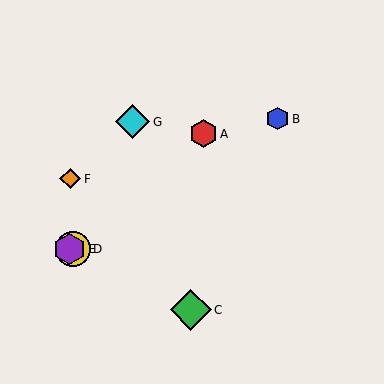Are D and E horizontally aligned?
Yes, both are at y≈249.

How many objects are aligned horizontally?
2 objects (D, E) are aligned horizontally.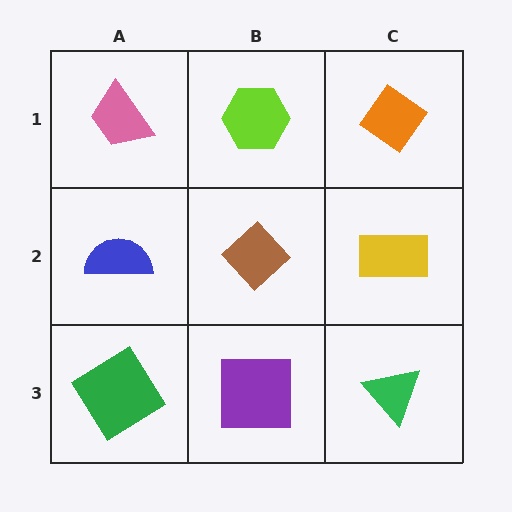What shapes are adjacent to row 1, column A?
A blue semicircle (row 2, column A), a lime hexagon (row 1, column B).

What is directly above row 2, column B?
A lime hexagon.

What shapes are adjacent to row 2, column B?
A lime hexagon (row 1, column B), a purple square (row 3, column B), a blue semicircle (row 2, column A), a yellow rectangle (row 2, column C).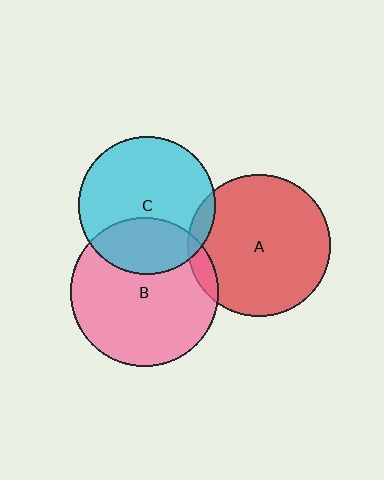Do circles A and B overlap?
Yes.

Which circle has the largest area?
Circle B (pink).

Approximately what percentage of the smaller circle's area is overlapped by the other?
Approximately 5%.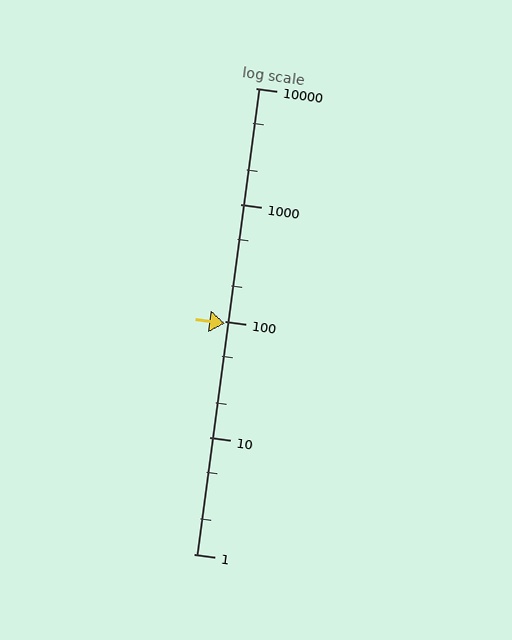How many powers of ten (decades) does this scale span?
The scale spans 4 decades, from 1 to 10000.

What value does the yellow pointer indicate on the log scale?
The pointer indicates approximately 95.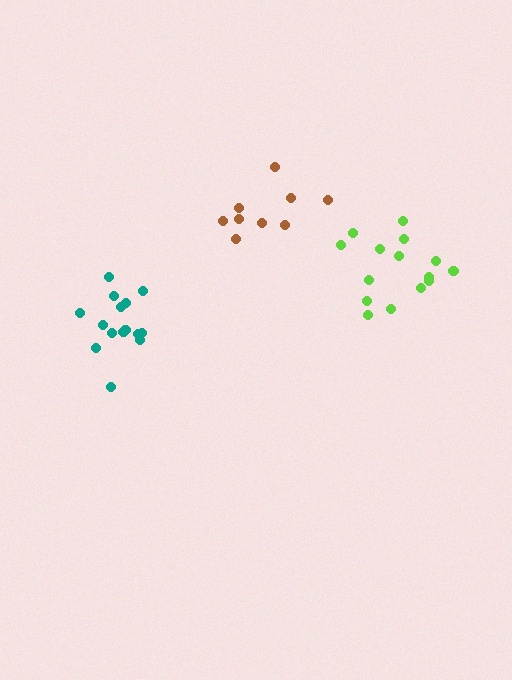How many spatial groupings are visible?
There are 3 spatial groupings.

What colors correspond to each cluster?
The clusters are colored: lime, brown, teal.